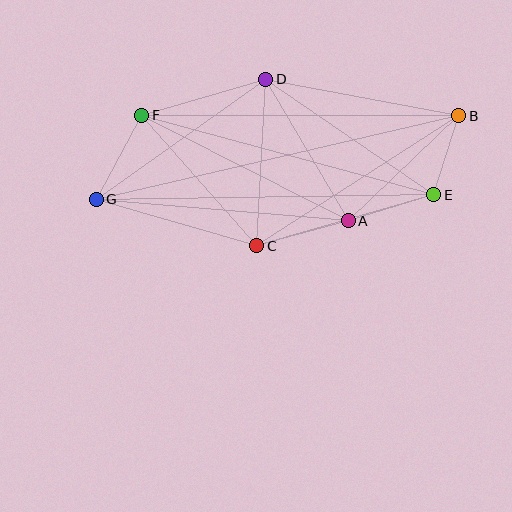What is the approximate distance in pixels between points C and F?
The distance between C and F is approximately 174 pixels.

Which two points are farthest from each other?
Points B and G are farthest from each other.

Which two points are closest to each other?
Points B and E are closest to each other.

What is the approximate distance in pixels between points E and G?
The distance between E and G is approximately 338 pixels.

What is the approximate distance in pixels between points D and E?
The distance between D and E is approximately 204 pixels.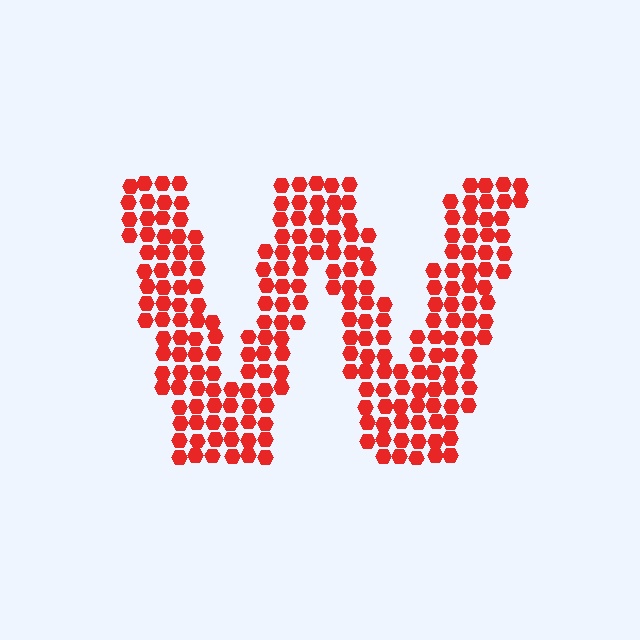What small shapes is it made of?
It is made of small hexagons.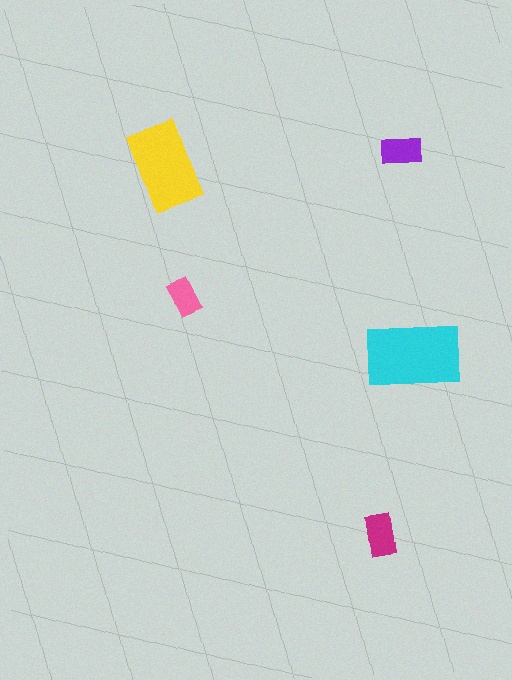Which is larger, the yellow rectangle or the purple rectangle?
The yellow one.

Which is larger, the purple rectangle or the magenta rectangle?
The magenta one.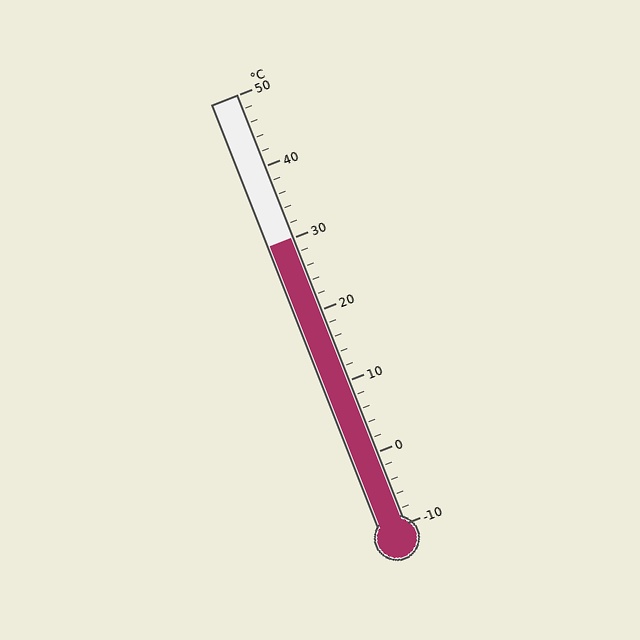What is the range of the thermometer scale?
The thermometer scale ranges from -10°C to 50°C.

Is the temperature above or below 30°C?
The temperature is at 30°C.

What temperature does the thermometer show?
The thermometer shows approximately 30°C.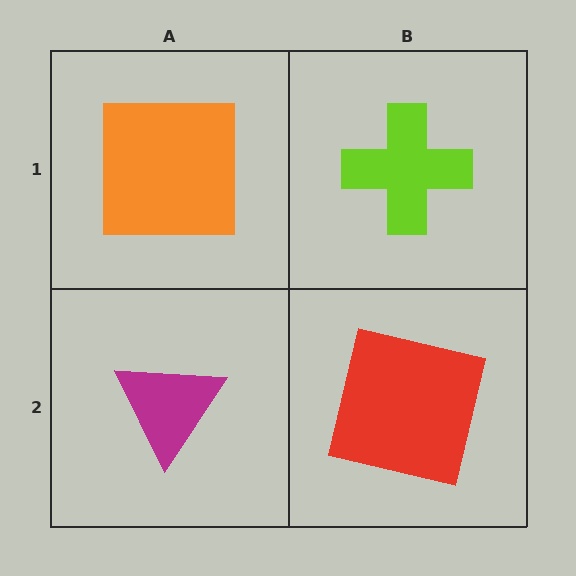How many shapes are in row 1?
2 shapes.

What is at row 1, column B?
A lime cross.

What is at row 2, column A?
A magenta triangle.